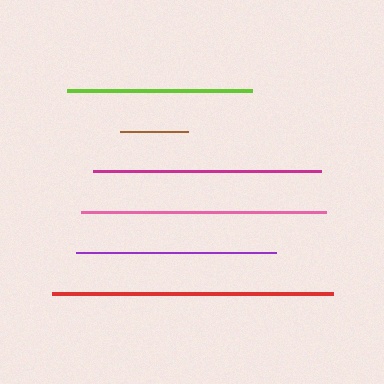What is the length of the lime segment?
The lime segment is approximately 185 pixels long.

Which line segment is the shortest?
The brown line is the shortest at approximately 67 pixels.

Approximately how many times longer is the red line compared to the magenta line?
The red line is approximately 1.2 times the length of the magenta line.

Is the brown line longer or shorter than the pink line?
The pink line is longer than the brown line.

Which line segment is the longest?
The red line is the longest at approximately 280 pixels.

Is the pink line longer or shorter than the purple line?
The pink line is longer than the purple line.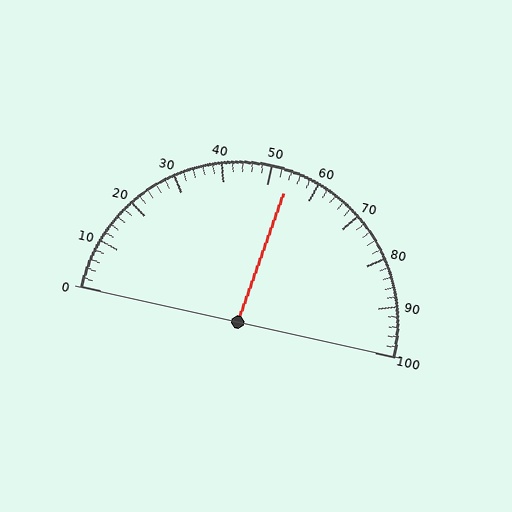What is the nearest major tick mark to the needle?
The nearest major tick mark is 50.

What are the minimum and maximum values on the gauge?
The gauge ranges from 0 to 100.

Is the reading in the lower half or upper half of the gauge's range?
The reading is in the upper half of the range (0 to 100).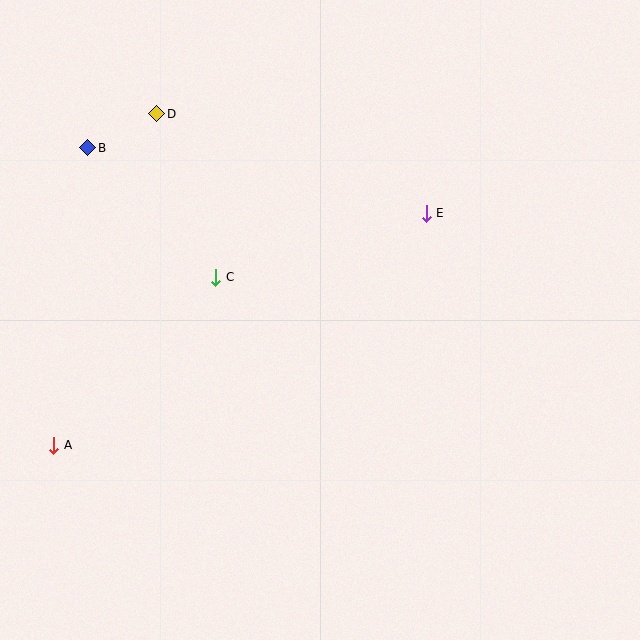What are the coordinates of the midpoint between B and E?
The midpoint between B and E is at (257, 181).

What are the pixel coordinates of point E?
Point E is at (426, 213).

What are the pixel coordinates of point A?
Point A is at (54, 445).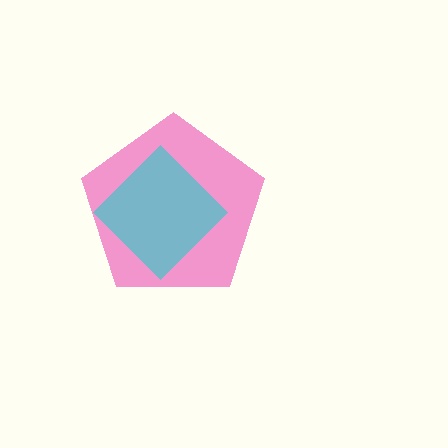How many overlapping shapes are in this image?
There are 2 overlapping shapes in the image.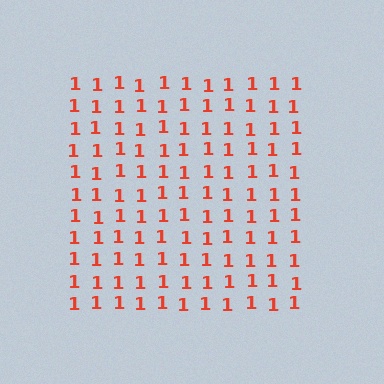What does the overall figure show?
The overall figure shows a square.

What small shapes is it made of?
It is made of small digit 1's.